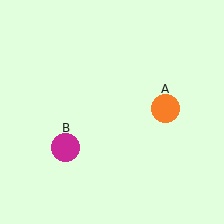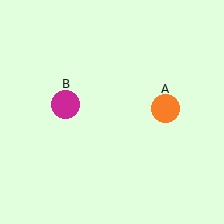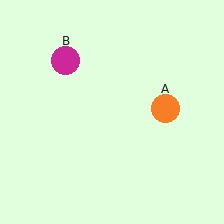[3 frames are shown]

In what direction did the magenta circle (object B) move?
The magenta circle (object B) moved up.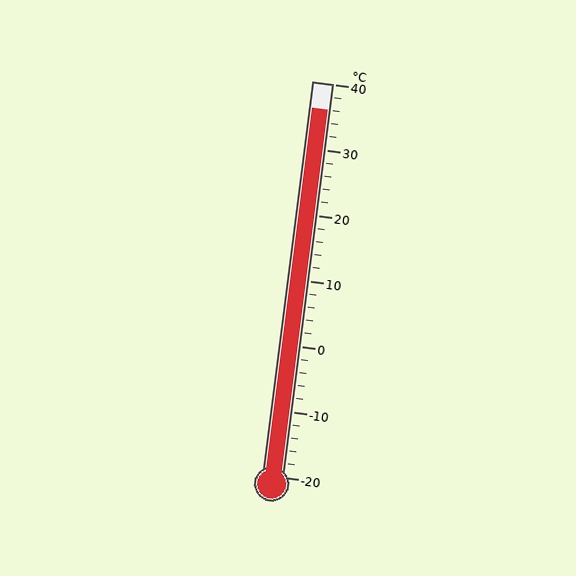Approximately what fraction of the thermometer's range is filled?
The thermometer is filled to approximately 95% of its range.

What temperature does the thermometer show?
The thermometer shows approximately 36°C.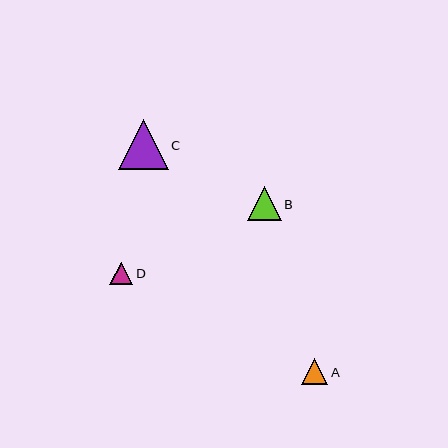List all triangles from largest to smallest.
From largest to smallest: C, B, A, D.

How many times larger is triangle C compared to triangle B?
Triangle C is approximately 1.5 times the size of triangle B.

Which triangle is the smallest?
Triangle D is the smallest with a size of approximately 23 pixels.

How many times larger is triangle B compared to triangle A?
Triangle B is approximately 1.3 times the size of triangle A.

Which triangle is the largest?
Triangle C is the largest with a size of approximately 50 pixels.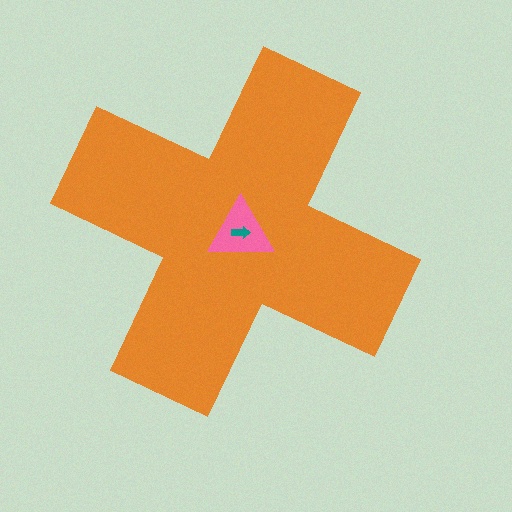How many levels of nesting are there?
3.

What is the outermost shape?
The orange cross.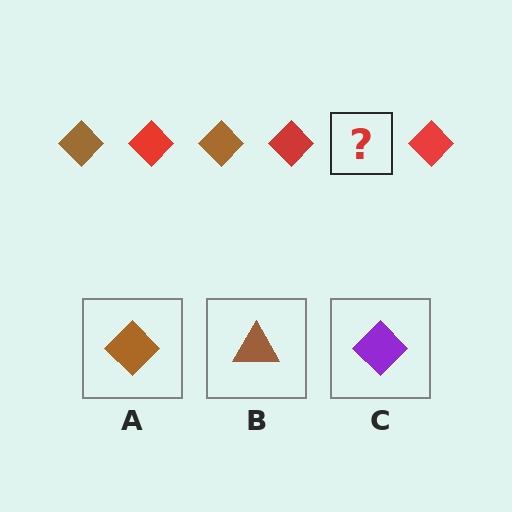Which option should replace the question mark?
Option A.